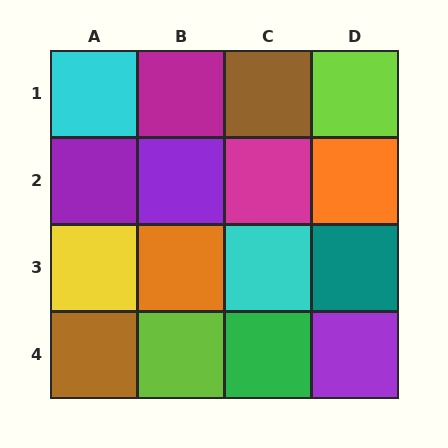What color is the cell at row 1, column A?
Cyan.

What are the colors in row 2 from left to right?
Purple, purple, magenta, orange.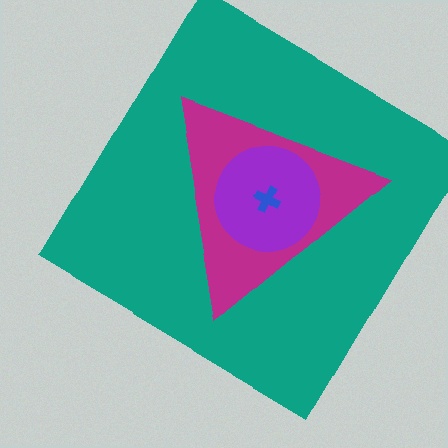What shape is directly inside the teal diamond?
The magenta triangle.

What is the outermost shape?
The teal diamond.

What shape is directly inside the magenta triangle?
The purple circle.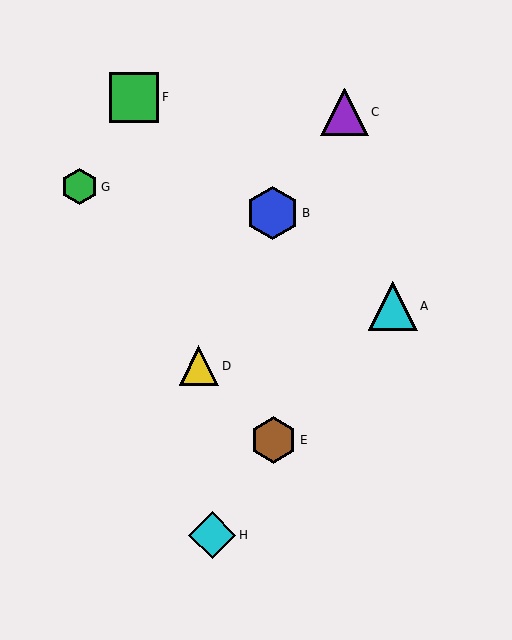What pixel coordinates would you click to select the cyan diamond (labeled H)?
Click at (212, 535) to select the cyan diamond H.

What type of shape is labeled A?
Shape A is a cyan triangle.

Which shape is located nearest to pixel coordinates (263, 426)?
The brown hexagon (labeled E) at (274, 440) is nearest to that location.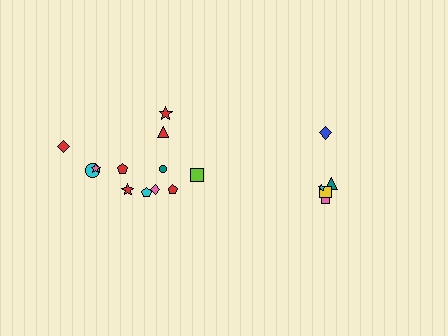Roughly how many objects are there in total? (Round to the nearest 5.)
Roughly 15 objects in total.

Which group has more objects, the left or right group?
The left group.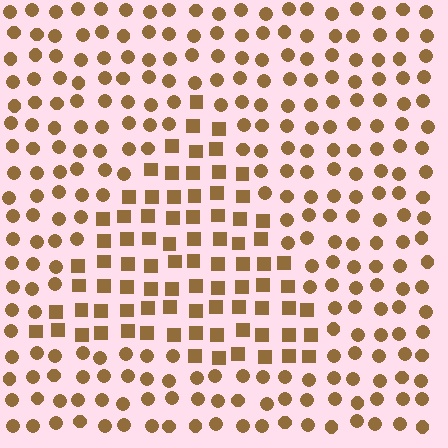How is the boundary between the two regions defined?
The boundary is defined by a change in element shape: squares inside vs. circles outside. All elements share the same color and spacing.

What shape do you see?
I see a triangle.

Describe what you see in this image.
The image is filled with small brown elements arranged in a uniform grid. A triangle-shaped region contains squares, while the surrounding area contains circles. The boundary is defined purely by the change in element shape.